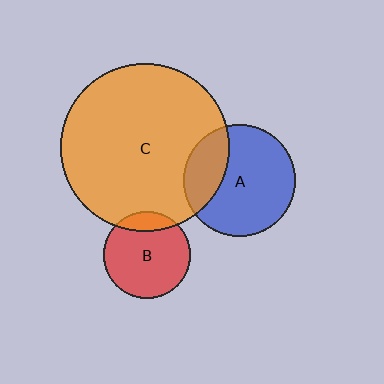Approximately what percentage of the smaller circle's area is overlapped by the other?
Approximately 25%.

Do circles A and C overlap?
Yes.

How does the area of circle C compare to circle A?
Approximately 2.3 times.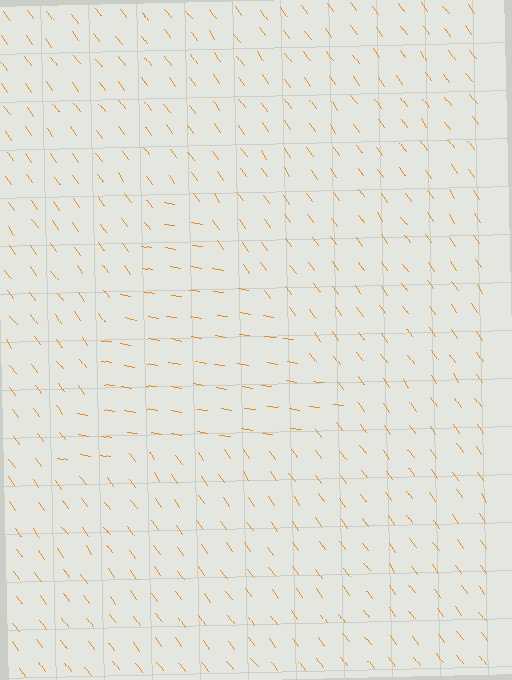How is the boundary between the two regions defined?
The boundary is defined purely by a change in line orientation (approximately 45 degrees difference). All lines are the same color and thickness.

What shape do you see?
I see a triangle.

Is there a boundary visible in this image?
Yes, there is a texture boundary formed by a change in line orientation.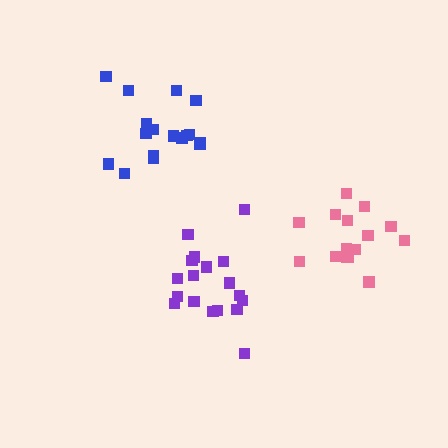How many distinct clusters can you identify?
There are 3 distinct clusters.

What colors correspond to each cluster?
The clusters are colored: pink, purple, blue.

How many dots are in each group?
Group 1: 15 dots, Group 2: 18 dots, Group 3: 17 dots (50 total).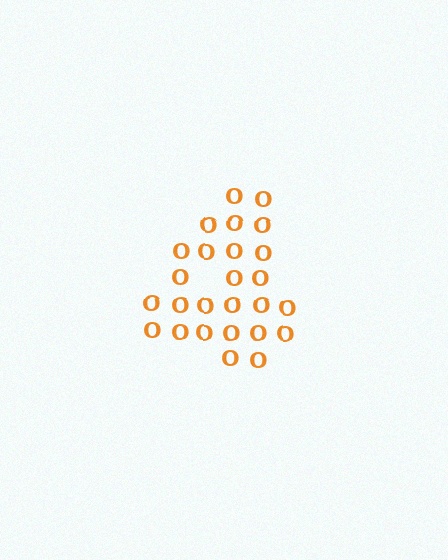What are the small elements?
The small elements are letter O's.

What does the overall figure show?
The overall figure shows the digit 4.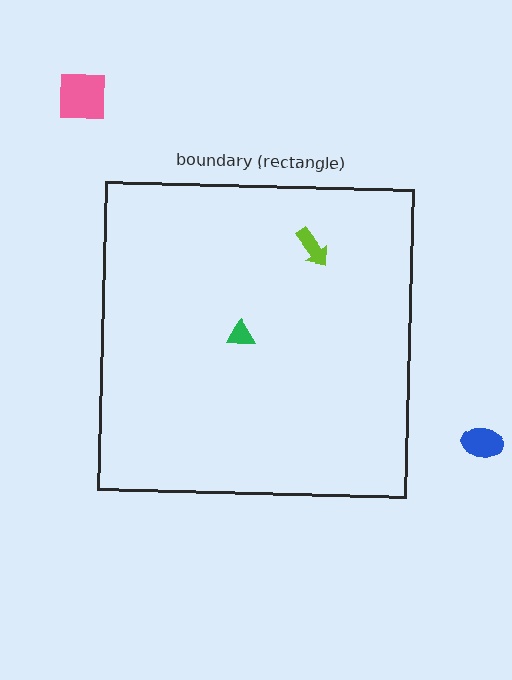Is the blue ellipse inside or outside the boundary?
Outside.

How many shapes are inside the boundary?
2 inside, 2 outside.